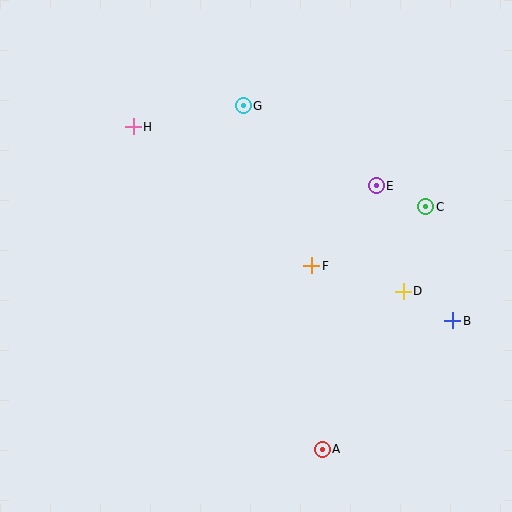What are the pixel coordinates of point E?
Point E is at (376, 186).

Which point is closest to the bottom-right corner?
Point A is closest to the bottom-right corner.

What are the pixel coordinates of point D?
Point D is at (403, 291).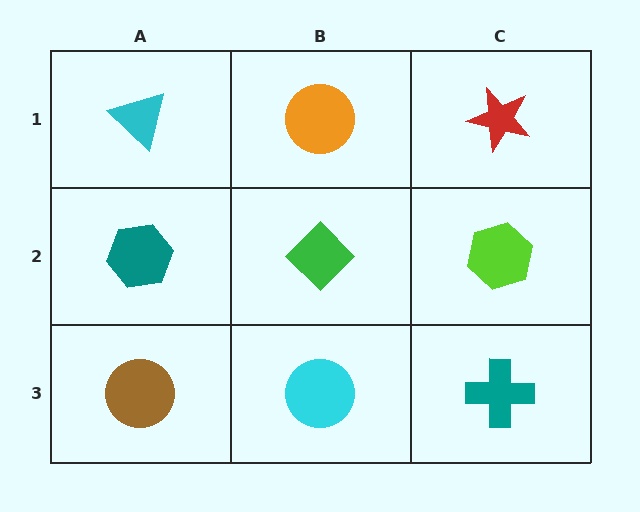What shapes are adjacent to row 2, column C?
A red star (row 1, column C), a teal cross (row 3, column C), a green diamond (row 2, column B).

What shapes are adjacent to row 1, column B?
A green diamond (row 2, column B), a cyan triangle (row 1, column A), a red star (row 1, column C).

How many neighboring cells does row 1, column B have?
3.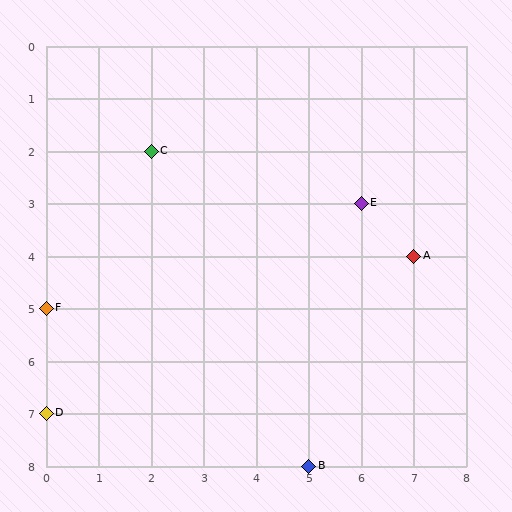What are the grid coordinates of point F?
Point F is at grid coordinates (0, 5).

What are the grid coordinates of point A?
Point A is at grid coordinates (7, 4).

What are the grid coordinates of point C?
Point C is at grid coordinates (2, 2).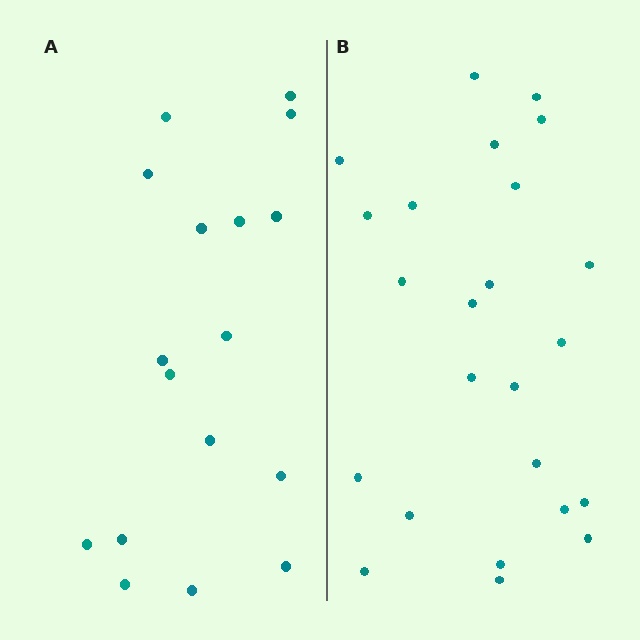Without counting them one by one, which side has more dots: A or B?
Region B (the right region) has more dots.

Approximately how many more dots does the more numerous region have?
Region B has roughly 8 or so more dots than region A.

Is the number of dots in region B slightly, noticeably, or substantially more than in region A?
Region B has noticeably more, but not dramatically so. The ratio is roughly 1.4 to 1.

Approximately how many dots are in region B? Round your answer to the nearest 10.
About 20 dots. (The exact count is 24, which rounds to 20.)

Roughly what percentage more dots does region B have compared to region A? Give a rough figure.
About 40% more.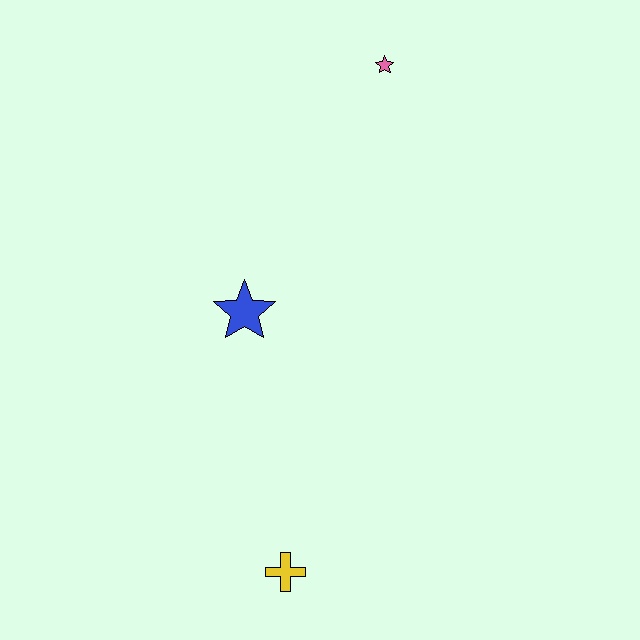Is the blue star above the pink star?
No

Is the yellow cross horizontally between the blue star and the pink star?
Yes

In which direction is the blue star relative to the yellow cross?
The blue star is above the yellow cross.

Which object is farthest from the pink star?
The yellow cross is farthest from the pink star.